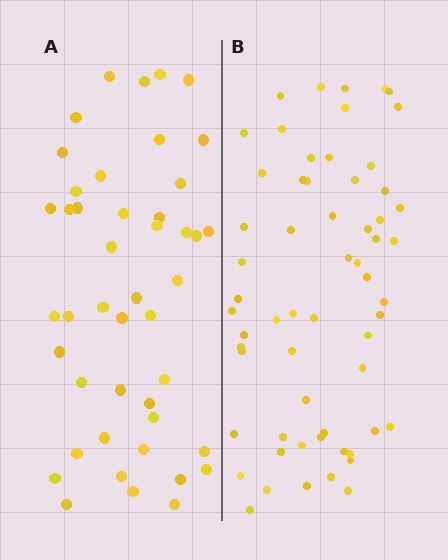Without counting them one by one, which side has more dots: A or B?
Region B (the right region) has more dots.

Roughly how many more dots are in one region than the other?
Region B has approximately 15 more dots than region A.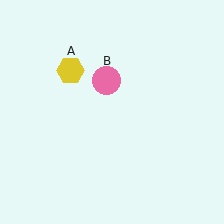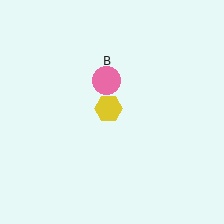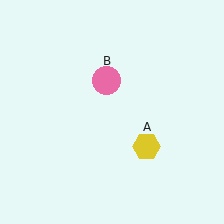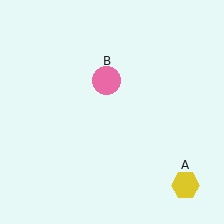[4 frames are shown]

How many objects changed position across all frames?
1 object changed position: yellow hexagon (object A).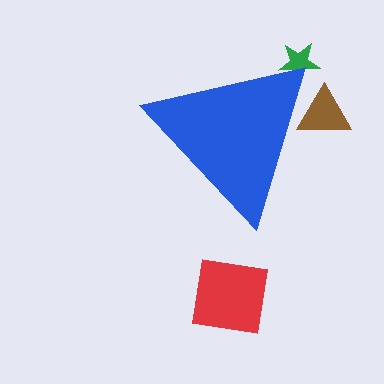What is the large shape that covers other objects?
A blue triangle.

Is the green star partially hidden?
Yes, the green star is partially hidden behind the blue triangle.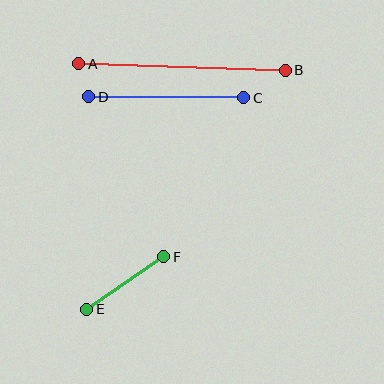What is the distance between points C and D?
The distance is approximately 155 pixels.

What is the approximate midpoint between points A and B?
The midpoint is at approximately (182, 67) pixels.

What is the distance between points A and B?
The distance is approximately 207 pixels.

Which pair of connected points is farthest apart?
Points A and B are farthest apart.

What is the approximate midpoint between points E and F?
The midpoint is at approximately (125, 283) pixels.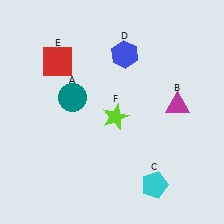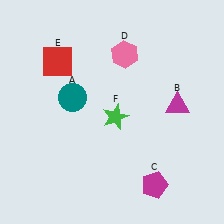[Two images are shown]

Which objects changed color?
C changed from cyan to magenta. D changed from blue to pink. F changed from lime to green.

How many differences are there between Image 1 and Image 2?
There are 3 differences between the two images.